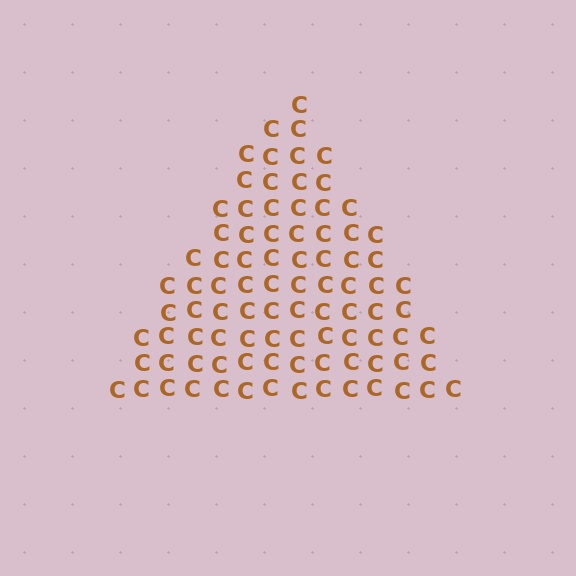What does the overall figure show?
The overall figure shows a triangle.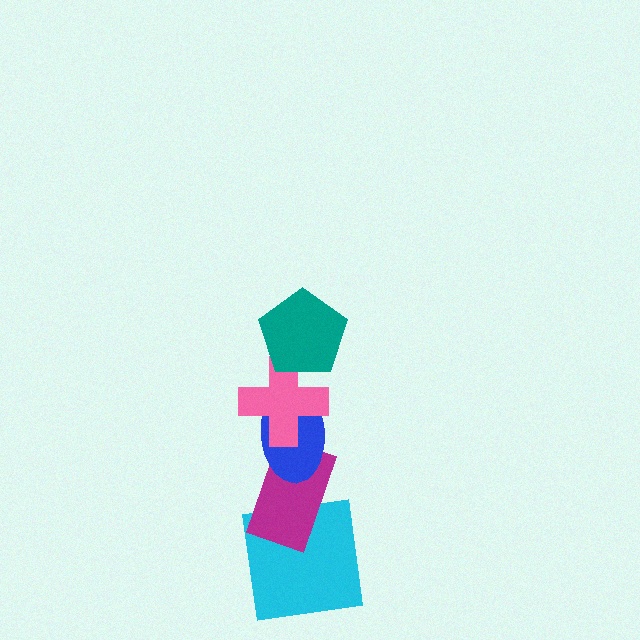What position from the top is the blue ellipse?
The blue ellipse is 3rd from the top.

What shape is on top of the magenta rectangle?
The blue ellipse is on top of the magenta rectangle.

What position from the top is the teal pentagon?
The teal pentagon is 1st from the top.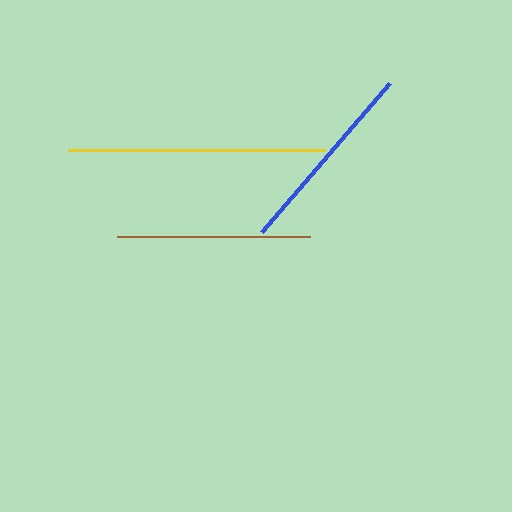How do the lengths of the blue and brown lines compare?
The blue and brown lines are approximately the same length.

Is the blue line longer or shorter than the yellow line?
The yellow line is longer than the blue line.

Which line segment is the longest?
The yellow line is the longest at approximately 257 pixels.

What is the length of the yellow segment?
The yellow segment is approximately 257 pixels long.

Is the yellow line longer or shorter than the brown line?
The yellow line is longer than the brown line.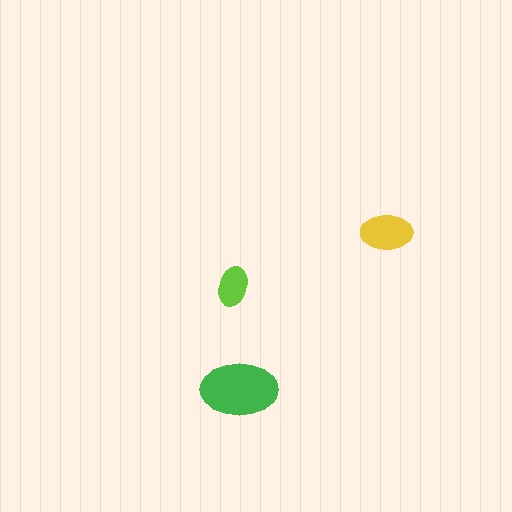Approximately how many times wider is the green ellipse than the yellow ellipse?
About 1.5 times wider.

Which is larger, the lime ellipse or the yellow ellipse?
The yellow one.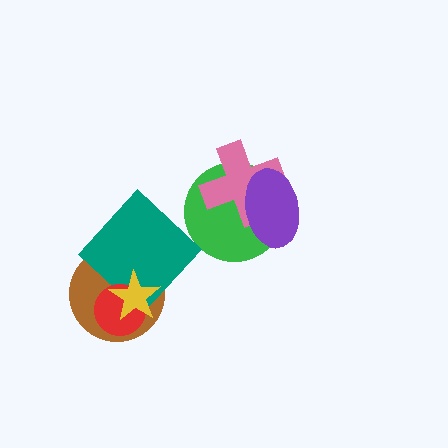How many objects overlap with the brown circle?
3 objects overlap with the brown circle.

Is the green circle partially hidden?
Yes, it is partially covered by another shape.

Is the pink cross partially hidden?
Yes, it is partially covered by another shape.